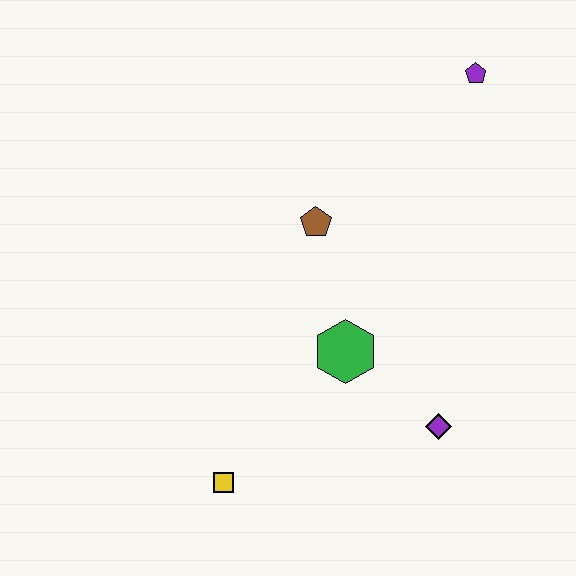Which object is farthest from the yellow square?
The purple pentagon is farthest from the yellow square.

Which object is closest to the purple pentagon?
The brown pentagon is closest to the purple pentagon.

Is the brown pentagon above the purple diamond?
Yes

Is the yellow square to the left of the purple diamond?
Yes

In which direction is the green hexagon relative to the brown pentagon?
The green hexagon is below the brown pentagon.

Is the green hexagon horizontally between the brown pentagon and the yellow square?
No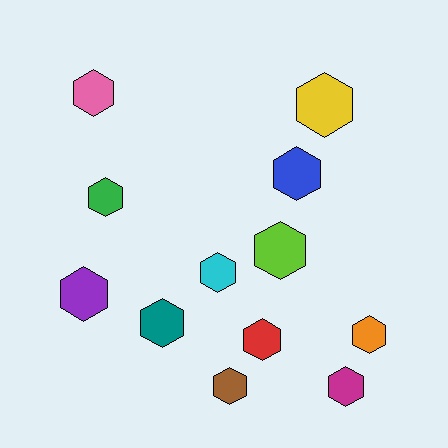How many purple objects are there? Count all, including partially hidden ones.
There is 1 purple object.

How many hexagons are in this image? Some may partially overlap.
There are 12 hexagons.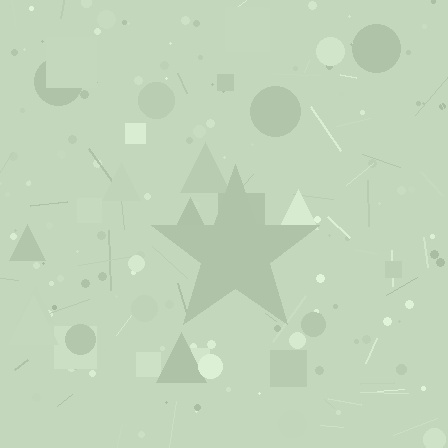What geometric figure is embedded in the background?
A star is embedded in the background.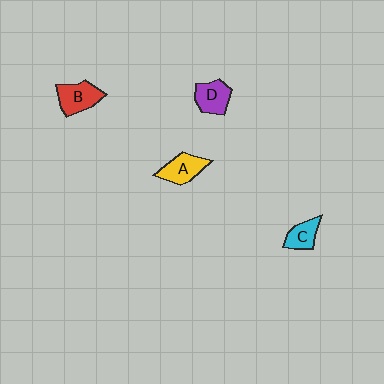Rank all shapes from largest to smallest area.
From largest to smallest: B (red), A (yellow), D (purple), C (cyan).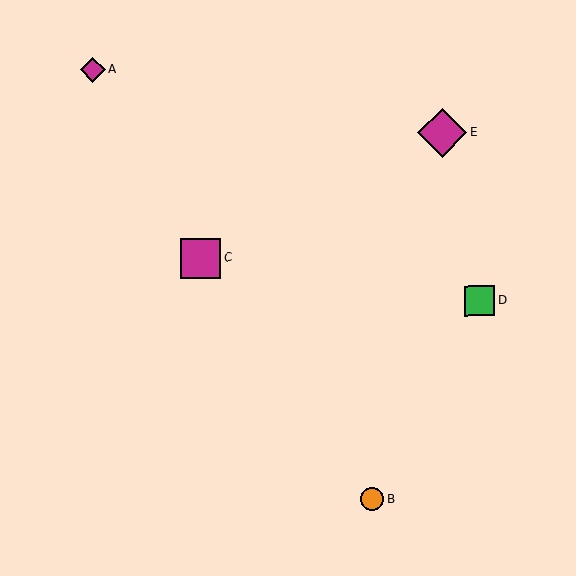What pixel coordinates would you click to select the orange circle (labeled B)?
Click at (372, 500) to select the orange circle B.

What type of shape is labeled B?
Shape B is an orange circle.